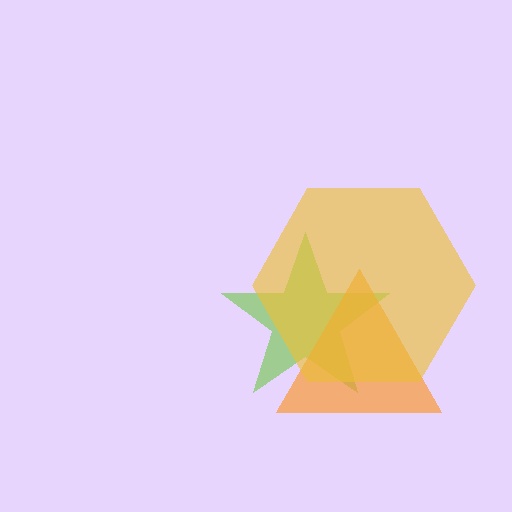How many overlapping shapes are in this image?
There are 3 overlapping shapes in the image.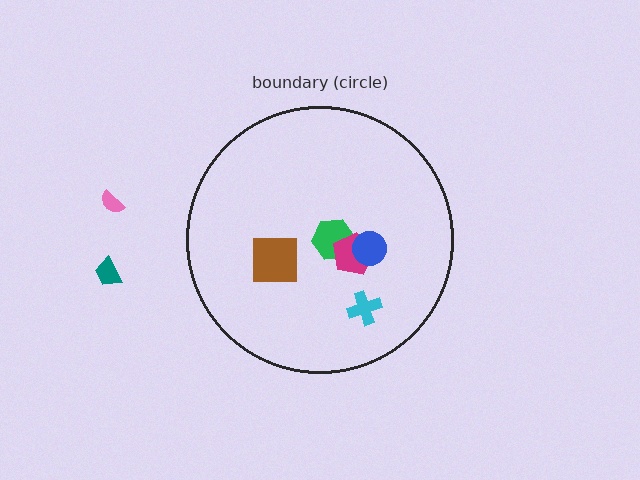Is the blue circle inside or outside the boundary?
Inside.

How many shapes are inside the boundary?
5 inside, 2 outside.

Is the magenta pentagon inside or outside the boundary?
Inside.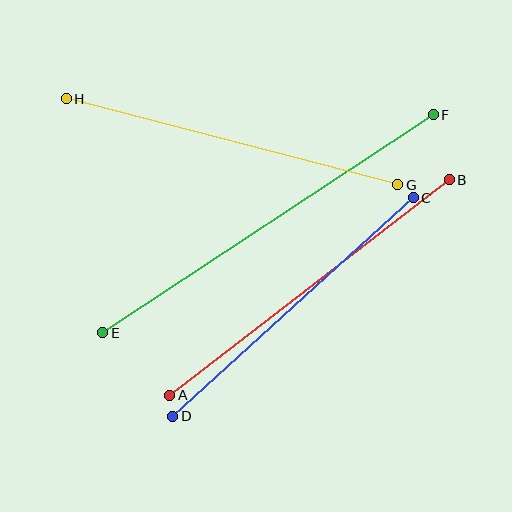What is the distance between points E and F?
The distance is approximately 396 pixels.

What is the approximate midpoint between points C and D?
The midpoint is at approximately (293, 307) pixels.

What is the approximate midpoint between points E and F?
The midpoint is at approximately (268, 224) pixels.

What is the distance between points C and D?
The distance is approximately 325 pixels.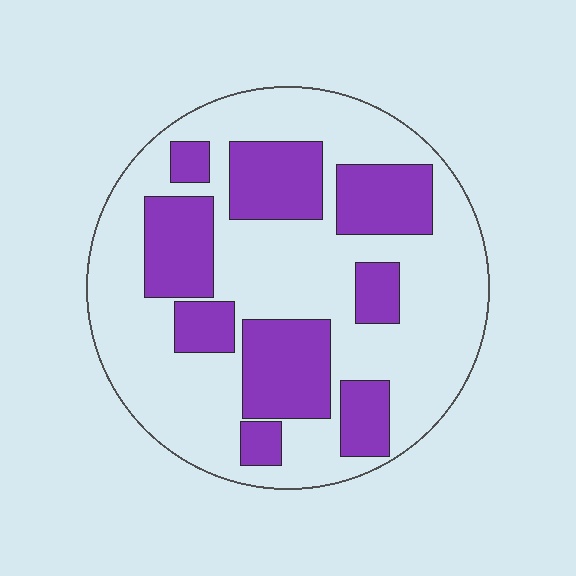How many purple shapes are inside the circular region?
9.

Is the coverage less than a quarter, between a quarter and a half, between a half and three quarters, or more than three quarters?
Between a quarter and a half.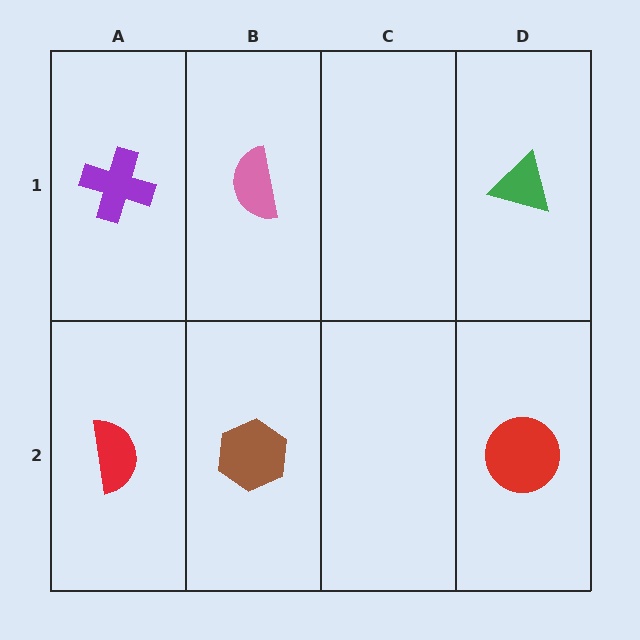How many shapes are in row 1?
3 shapes.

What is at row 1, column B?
A pink semicircle.